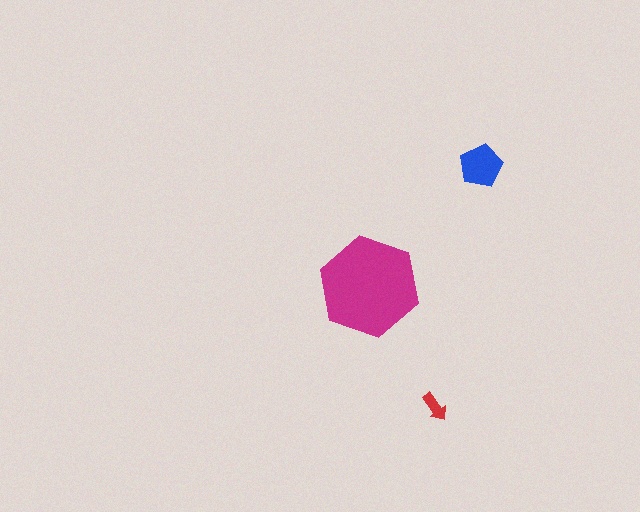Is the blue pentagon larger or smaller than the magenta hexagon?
Smaller.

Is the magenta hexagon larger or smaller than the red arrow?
Larger.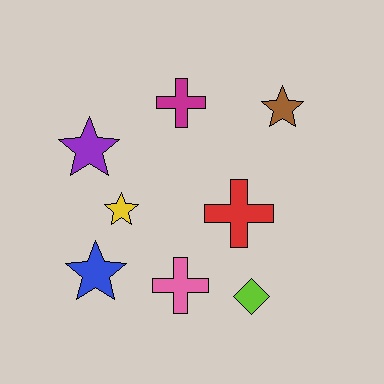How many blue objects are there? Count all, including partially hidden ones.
There is 1 blue object.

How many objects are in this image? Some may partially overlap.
There are 8 objects.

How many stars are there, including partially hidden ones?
There are 4 stars.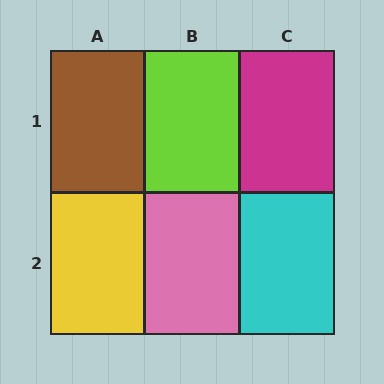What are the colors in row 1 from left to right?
Brown, lime, magenta.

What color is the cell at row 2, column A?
Yellow.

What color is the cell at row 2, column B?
Pink.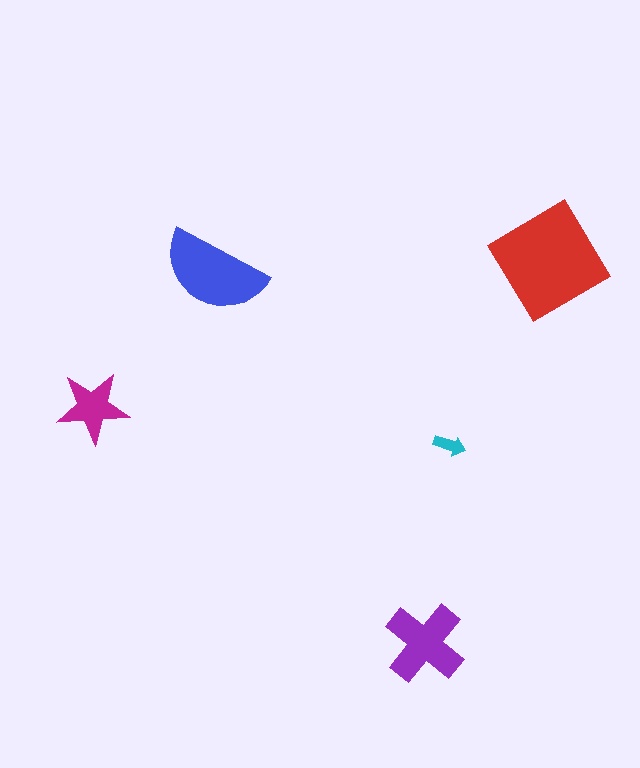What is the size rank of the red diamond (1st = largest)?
1st.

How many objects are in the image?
There are 5 objects in the image.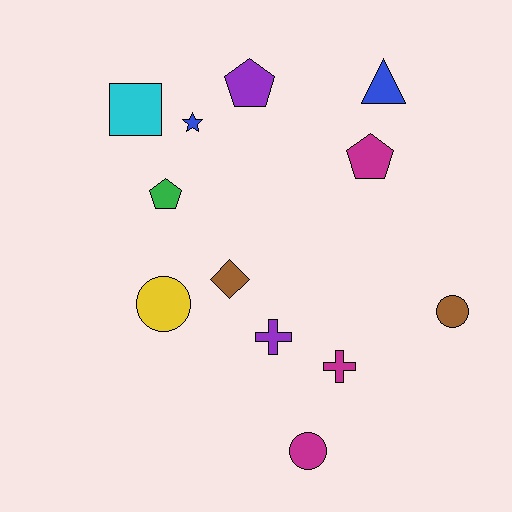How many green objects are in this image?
There is 1 green object.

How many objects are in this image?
There are 12 objects.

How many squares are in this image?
There is 1 square.